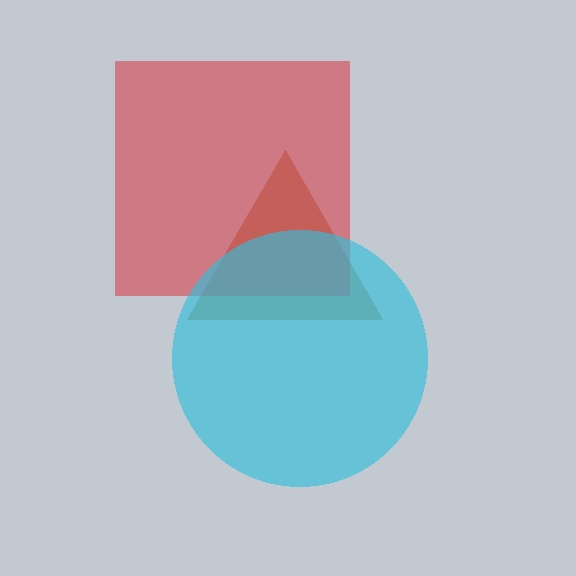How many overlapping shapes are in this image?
There are 3 overlapping shapes in the image.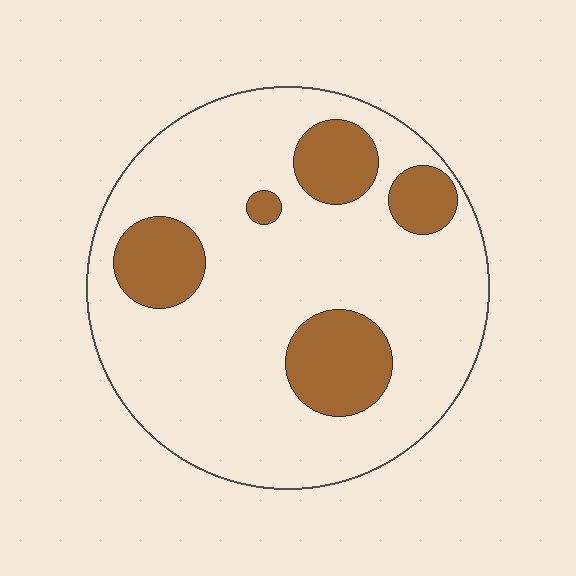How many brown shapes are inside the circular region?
5.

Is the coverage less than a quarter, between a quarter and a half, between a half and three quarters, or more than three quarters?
Less than a quarter.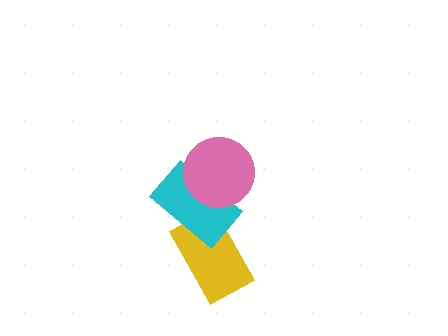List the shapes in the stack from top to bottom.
From top to bottom: the pink circle, the cyan rectangle, the yellow rectangle.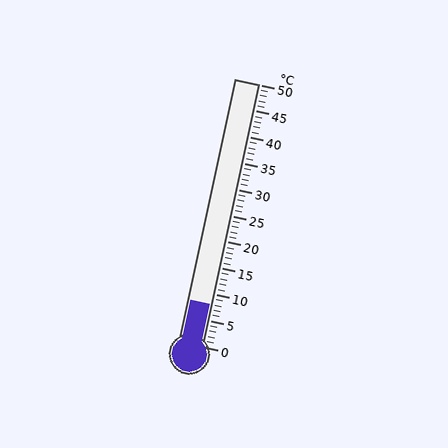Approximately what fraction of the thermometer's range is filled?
The thermometer is filled to approximately 15% of its range.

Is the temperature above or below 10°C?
The temperature is below 10°C.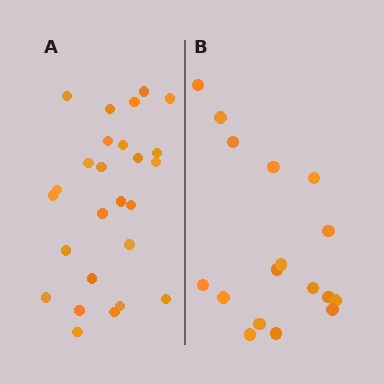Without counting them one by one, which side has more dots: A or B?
Region A (the left region) has more dots.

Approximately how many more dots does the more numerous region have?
Region A has roughly 8 or so more dots than region B.